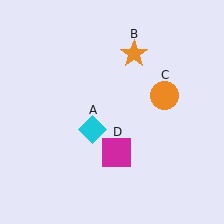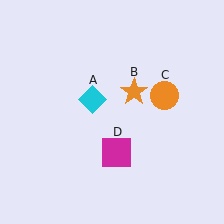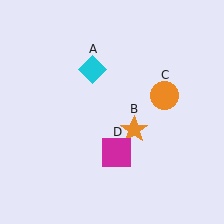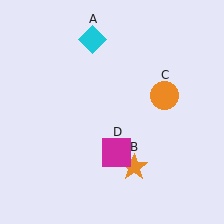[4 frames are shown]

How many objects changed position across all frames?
2 objects changed position: cyan diamond (object A), orange star (object B).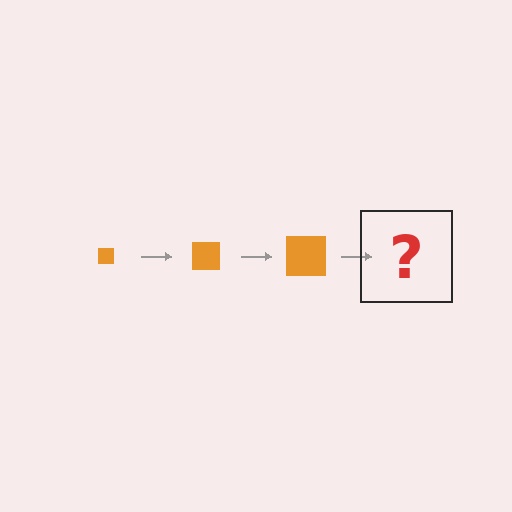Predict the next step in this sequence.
The next step is an orange square, larger than the previous one.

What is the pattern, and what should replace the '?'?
The pattern is that the square gets progressively larger each step. The '?' should be an orange square, larger than the previous one.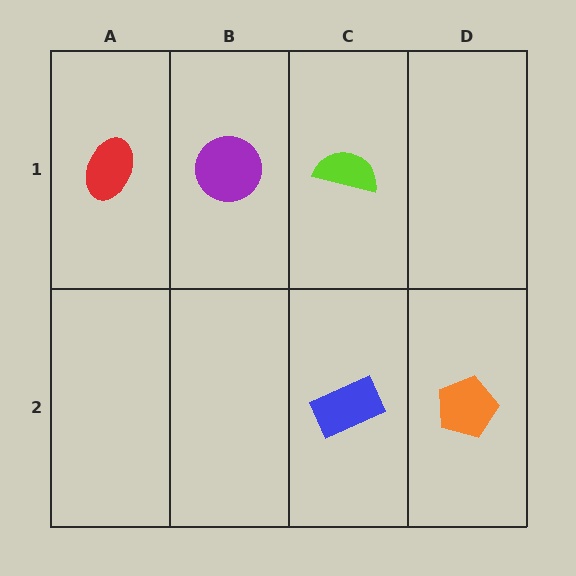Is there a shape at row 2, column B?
No, that cell is empty.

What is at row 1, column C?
A lime semicircle.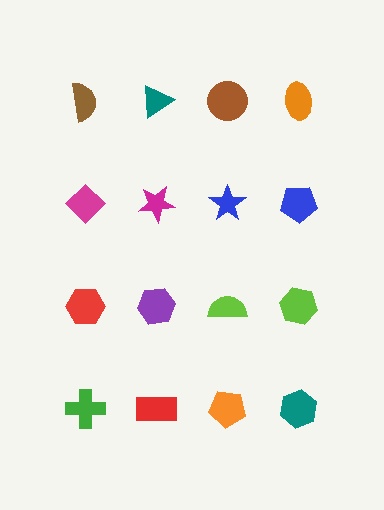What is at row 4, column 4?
A teal hexagon.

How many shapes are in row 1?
4 shapes.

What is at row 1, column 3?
A brown circle.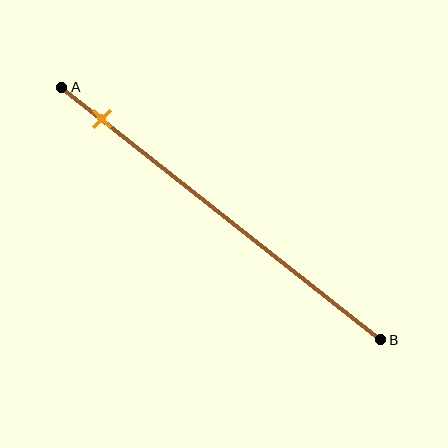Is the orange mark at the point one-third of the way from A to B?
No, the mark is at about 15% from A, not at the 33% one-third point.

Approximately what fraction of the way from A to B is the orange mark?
The orange mark is approximately 15% of the way from A to B.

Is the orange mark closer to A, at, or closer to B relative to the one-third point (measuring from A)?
The orange mark is closer to point A than the one-third point of segment AB.